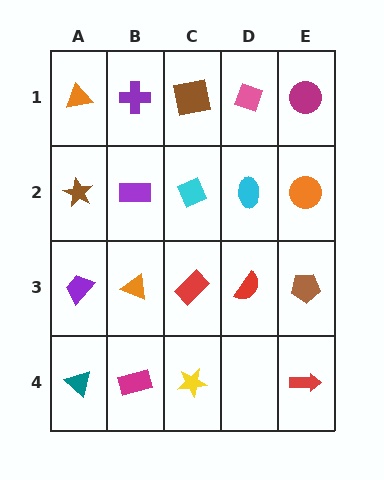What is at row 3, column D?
A red semicircle.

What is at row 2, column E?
An orange circle.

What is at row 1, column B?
A purple cross.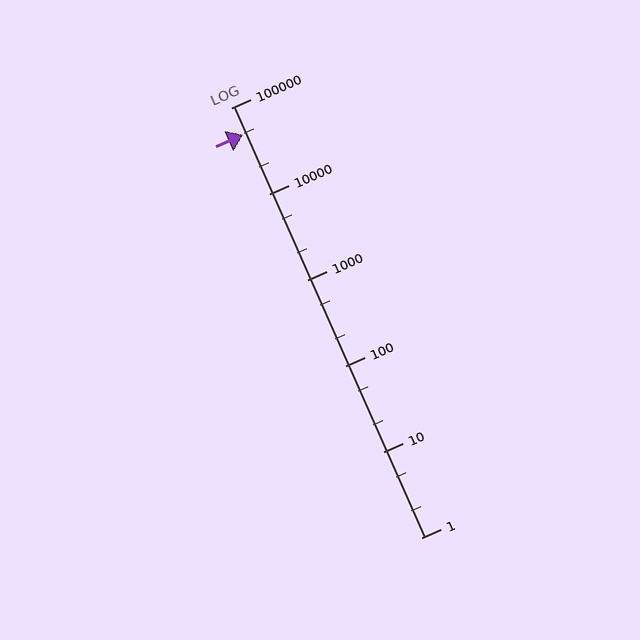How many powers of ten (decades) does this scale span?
The scale spans 5 decades, from 1 to 100000.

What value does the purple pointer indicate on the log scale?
The pointer indicates approximately 48000.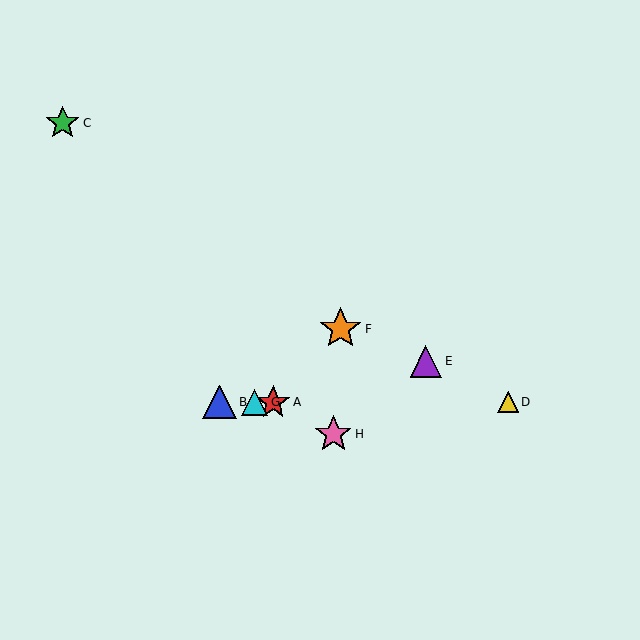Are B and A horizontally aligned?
Yes, both are at y≈402.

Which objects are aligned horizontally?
Objects A, B, D, G are aligned horizontally.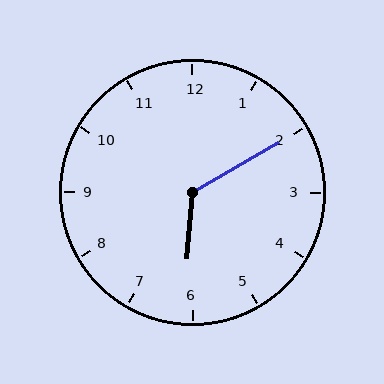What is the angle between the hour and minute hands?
Approximately 125 degrees.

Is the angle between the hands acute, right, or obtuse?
It is obtuse.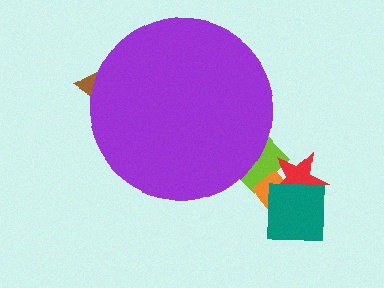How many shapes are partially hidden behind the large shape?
2 shapes are partially hidden.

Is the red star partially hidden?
No, the red star is fully visible.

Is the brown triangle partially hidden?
Yes, the brown triangle is partially hidden behind the purple circle.